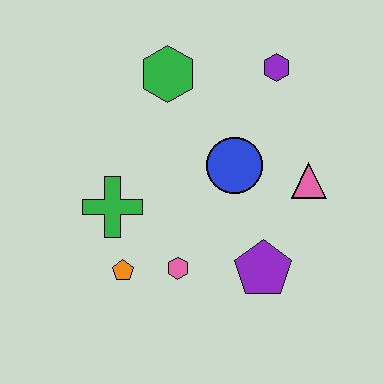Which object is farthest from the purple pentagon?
The green hexagon is farthest from the purple pentagon.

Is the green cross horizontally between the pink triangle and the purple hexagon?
No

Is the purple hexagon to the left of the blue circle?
No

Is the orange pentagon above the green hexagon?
No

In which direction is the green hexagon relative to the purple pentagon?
The green hexagon is above the purple pentagon.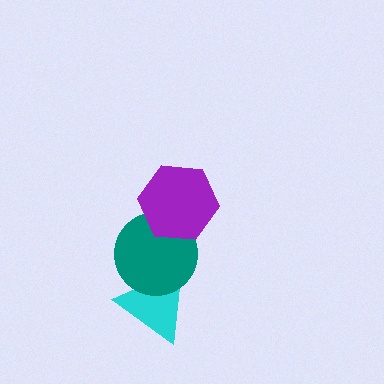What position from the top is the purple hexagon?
The purple hexagon is 1st from the top.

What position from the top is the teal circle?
The teal circle is 2nd from the top.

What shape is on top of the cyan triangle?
The teal circle is on top of the cyan triangle.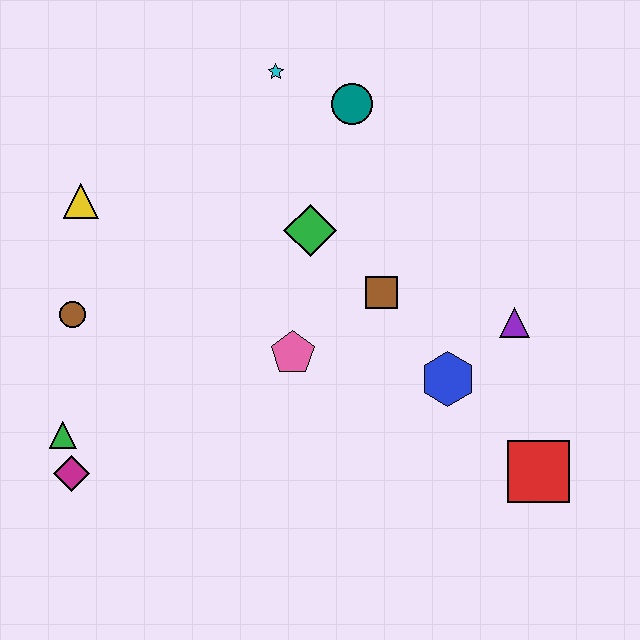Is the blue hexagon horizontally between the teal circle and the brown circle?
No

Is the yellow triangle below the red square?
No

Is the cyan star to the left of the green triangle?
No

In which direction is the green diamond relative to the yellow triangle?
The green diamond is to the right of the yellow triangle.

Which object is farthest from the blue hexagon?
The yellow triangle is farthest from the blue hexagon.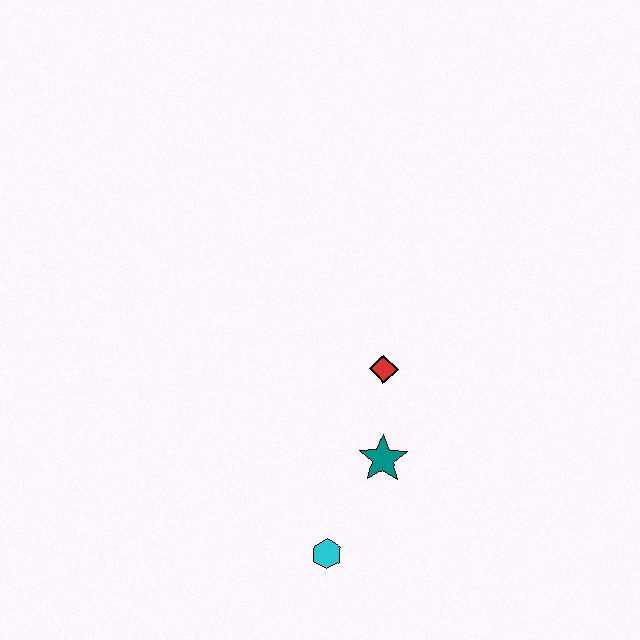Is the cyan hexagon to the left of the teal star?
Yes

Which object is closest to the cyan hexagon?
The teal star is closest to the cyan hexagon.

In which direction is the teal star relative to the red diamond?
The teal star is below the red diamond.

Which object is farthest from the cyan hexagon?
The red diamond is farthest from the cyan hexagon.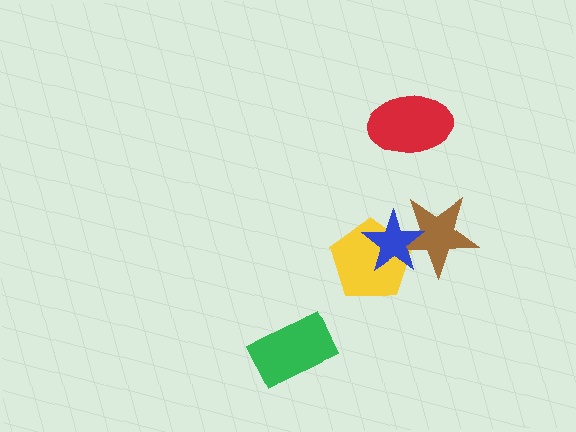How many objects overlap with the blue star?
2 objects overlap with the blue star.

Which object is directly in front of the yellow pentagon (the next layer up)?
The brown star is directly in front of the yellow pentagon.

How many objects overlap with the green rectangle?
0 objects overlap with the green rectangle.